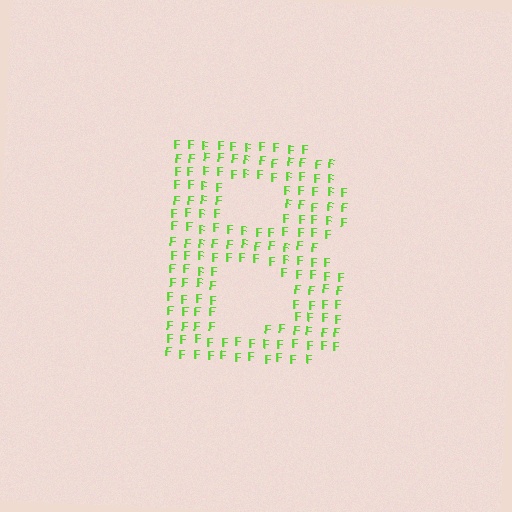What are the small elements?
The small elements are letter F's.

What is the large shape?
The large shape is the letter B.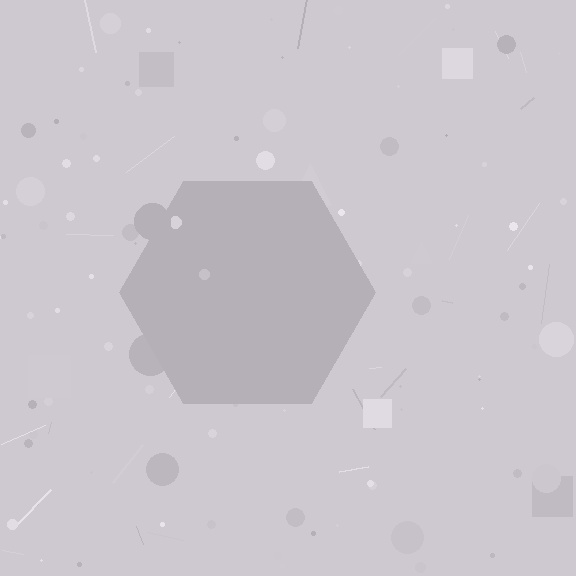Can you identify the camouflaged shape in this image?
The camouflaged shape is a hexagon.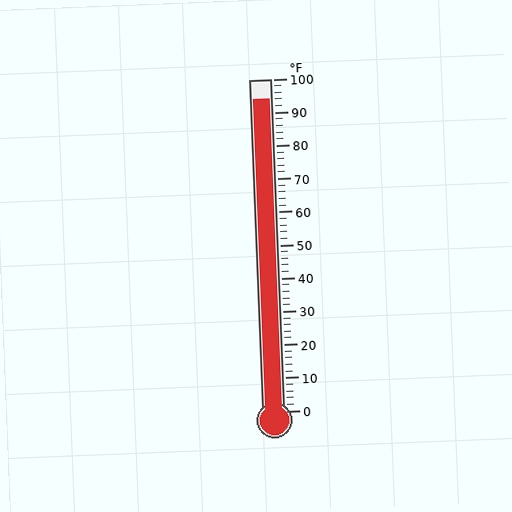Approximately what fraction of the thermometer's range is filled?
The thermometer is filled to approximately 95% of its range.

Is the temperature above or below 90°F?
The temperature is above 90°F.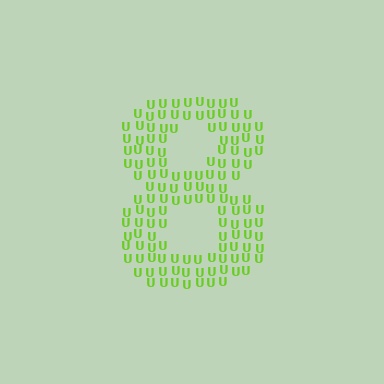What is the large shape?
The large shape is the digit 8.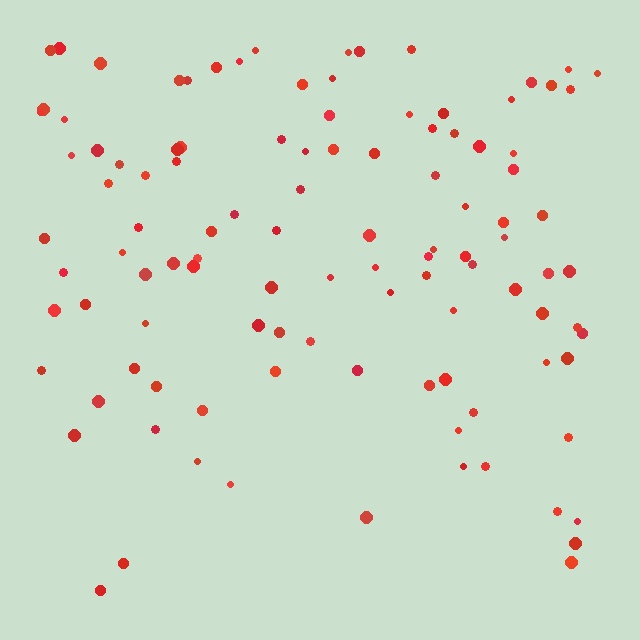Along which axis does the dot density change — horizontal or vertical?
Vertical.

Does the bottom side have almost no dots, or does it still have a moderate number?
Still a moderate number, just noticeably fewer than the top.